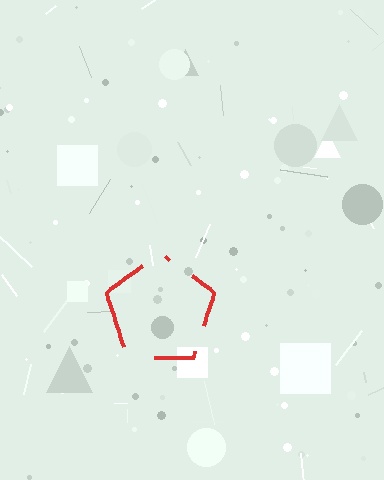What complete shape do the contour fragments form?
The contour fragments form a pentagon.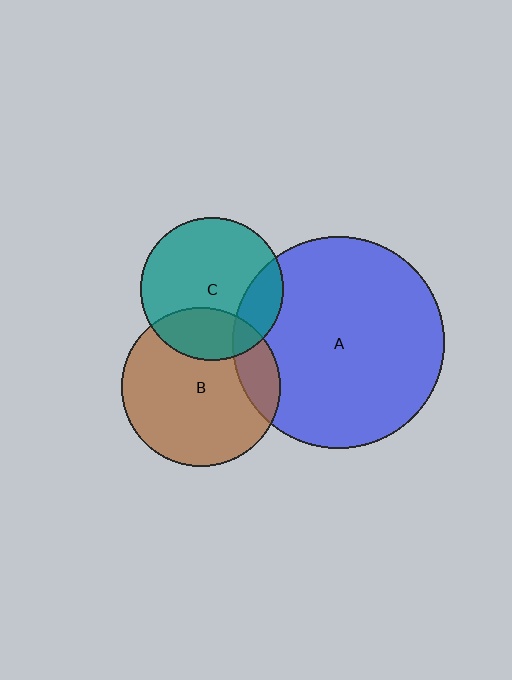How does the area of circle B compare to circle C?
Approximately 1.2 times.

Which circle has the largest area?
Circle A (blue).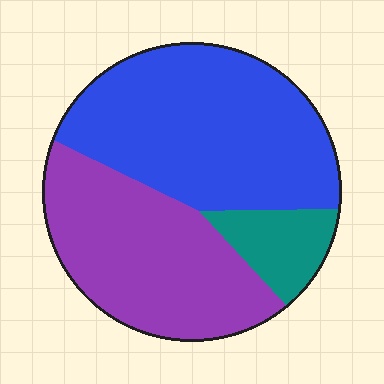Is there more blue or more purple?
Blue.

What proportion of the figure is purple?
Purple takes up between a third and a half of the figure.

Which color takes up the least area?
Teal, at roughly 10%.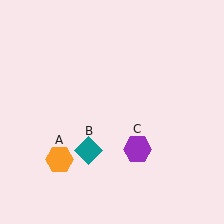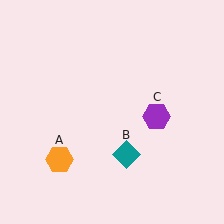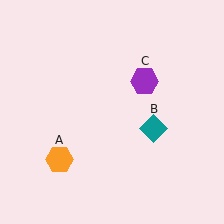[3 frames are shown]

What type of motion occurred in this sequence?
The teal diamond (object B), purple hexagon (object C) rotated counterclockwise around the center of the scene.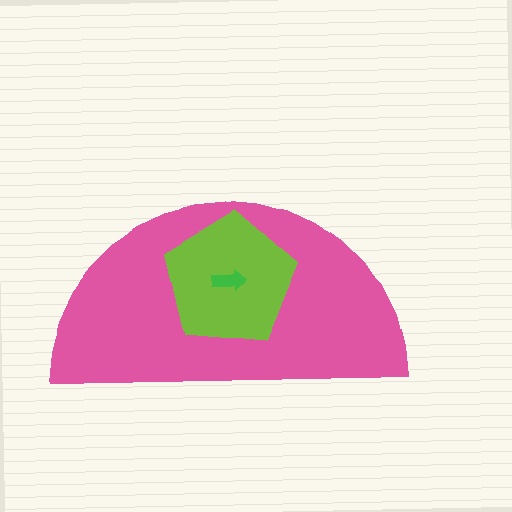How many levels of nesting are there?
3.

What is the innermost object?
The green arrow.